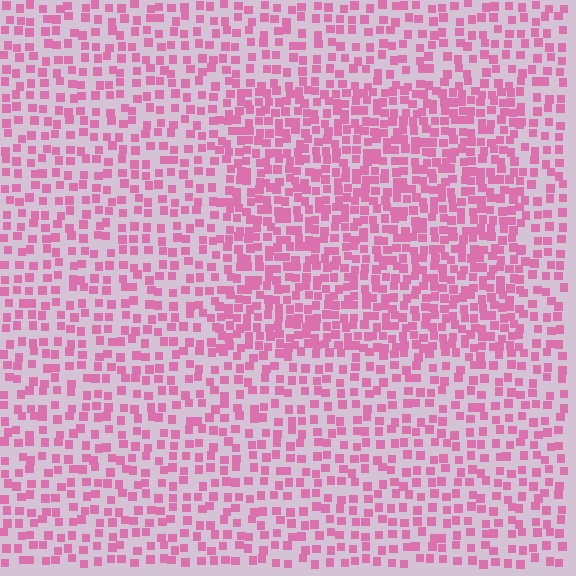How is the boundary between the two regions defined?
The boundary is defined by a change in element density (approximately 1.7x ratio). All elements are the same color, size, and shape.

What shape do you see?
I see a rectangle.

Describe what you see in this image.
The image contains small pink elements arranged at two different densities. A rectangle-shaped region is visible where the elements are more densely packed than the surrounding area.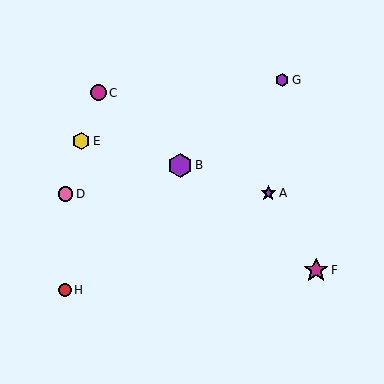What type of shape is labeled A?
Shape A is a purple star.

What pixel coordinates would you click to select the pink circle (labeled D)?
Click at (66, 194) to select the pink circle D.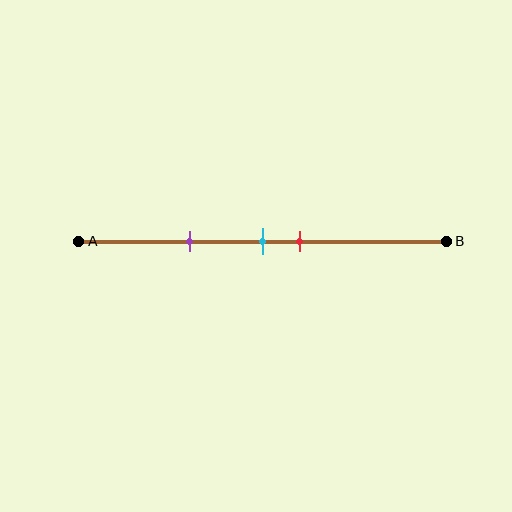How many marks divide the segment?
There are 3 marks dividing the segment.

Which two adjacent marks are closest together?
The cyan and red marks are the closest adjacent pair.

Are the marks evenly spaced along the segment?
No, the marks are not evenly spaced.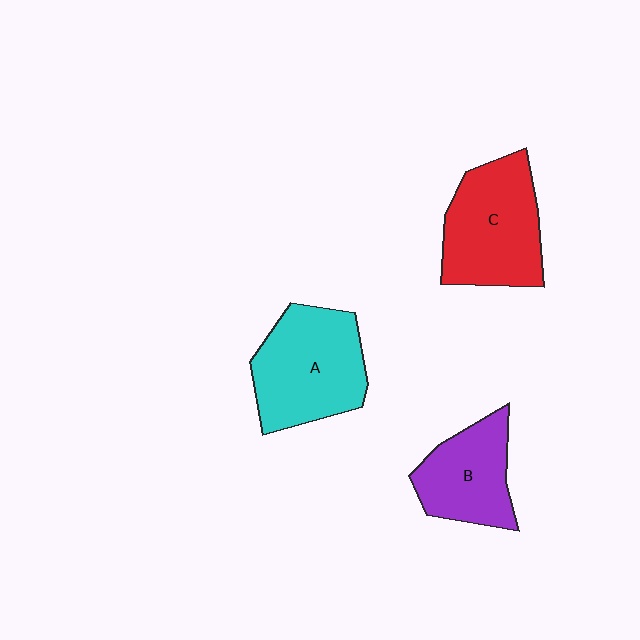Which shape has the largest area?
Shape A (cyan).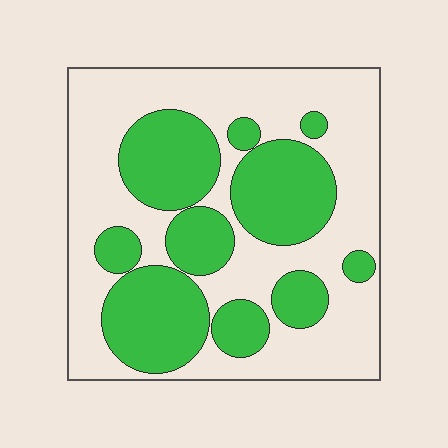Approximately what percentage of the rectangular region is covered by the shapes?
Approximately 40%.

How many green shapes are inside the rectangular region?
10.